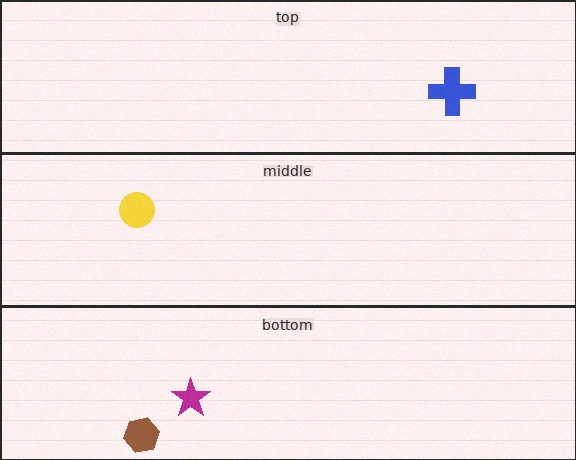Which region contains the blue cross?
The top region.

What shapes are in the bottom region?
The brown hexagon, the magenta star.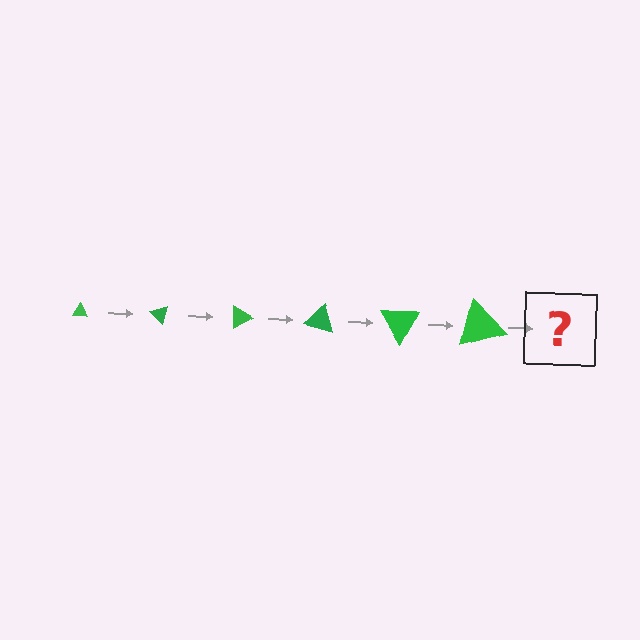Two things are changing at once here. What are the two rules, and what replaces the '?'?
The two rules are that the triangle grows larger each step and it rotates 45 degrees each step. The '?' should be a triangle, larger than the previous one and rotated 270 degrees from the start.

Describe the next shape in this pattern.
It should be a triangle, larger than the previous one and rotated 270 degrees from the start.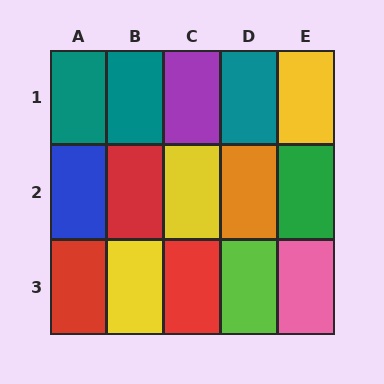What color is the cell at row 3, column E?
Pink.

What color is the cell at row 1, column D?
Teal.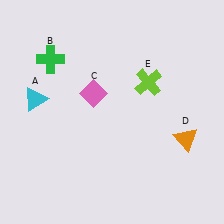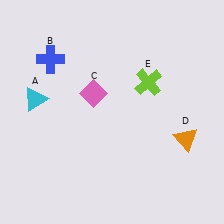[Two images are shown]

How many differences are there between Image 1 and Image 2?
There is 1 difference between the two images.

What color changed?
The cross (B) changed from green in Image 1 to blue in Image 2.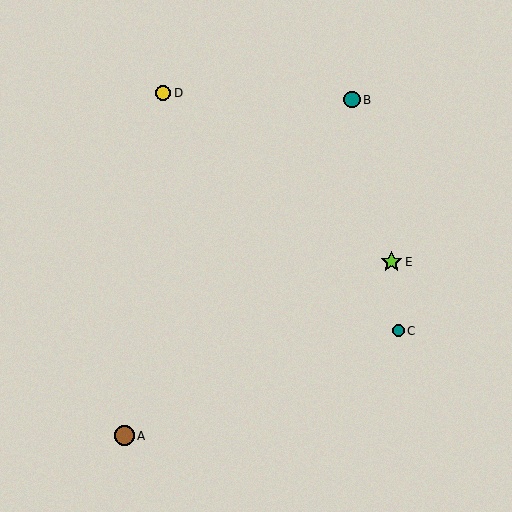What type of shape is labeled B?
Shape B is a teal circle.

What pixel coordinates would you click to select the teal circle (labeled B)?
Click at (352, 100) to select the teal circle B.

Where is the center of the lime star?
The center of the lime star is at (391, 262).